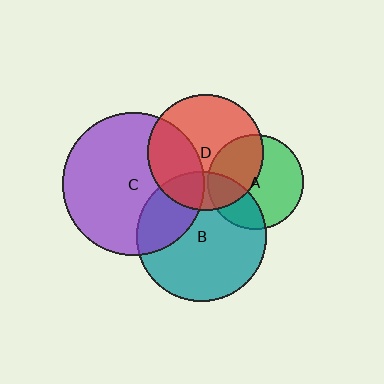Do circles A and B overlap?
Yes.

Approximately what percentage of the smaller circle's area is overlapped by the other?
Approximately 30%.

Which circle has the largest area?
Circle C (purple).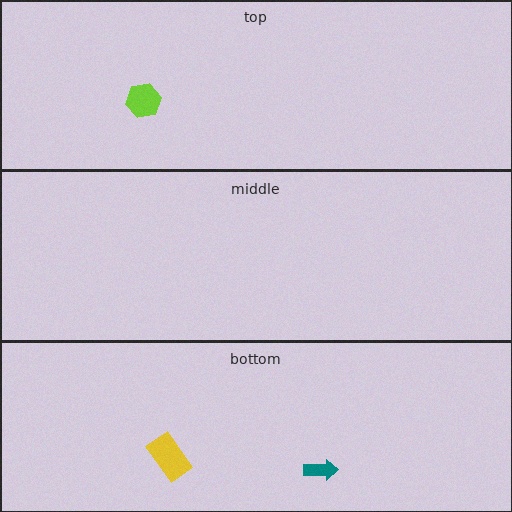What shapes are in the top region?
The lime hexagon.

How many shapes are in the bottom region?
2.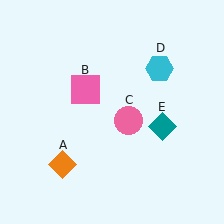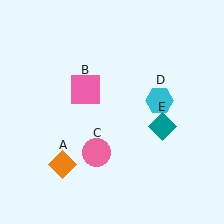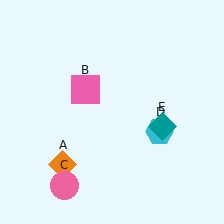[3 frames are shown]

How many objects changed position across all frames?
2 objects changed position: pink circle (object C), cyan hexagon (object D).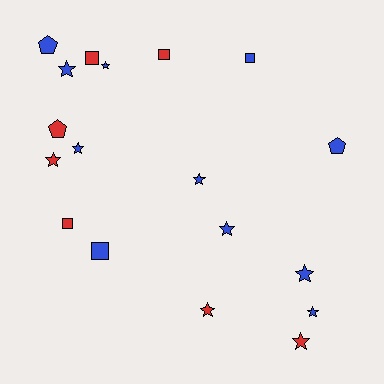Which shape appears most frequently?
Star, with 10 objects.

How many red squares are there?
There are 3 red squares.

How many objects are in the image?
There are 18 objects.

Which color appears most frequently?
Blue, with 11 objects.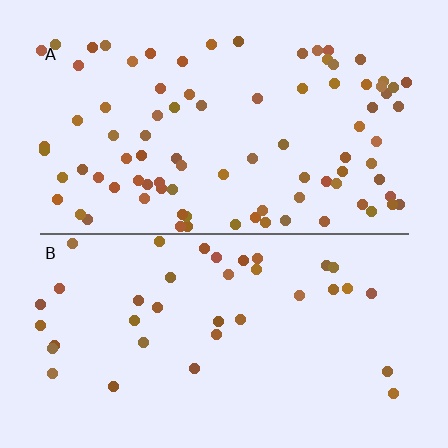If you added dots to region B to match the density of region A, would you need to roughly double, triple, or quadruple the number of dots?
Approximately double.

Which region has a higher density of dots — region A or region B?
A (the top).